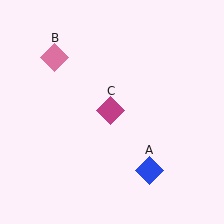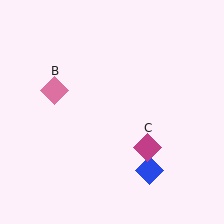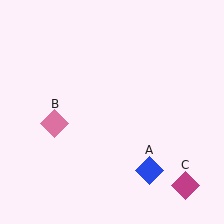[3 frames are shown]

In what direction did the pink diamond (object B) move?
The pink diamond (object B) moved down.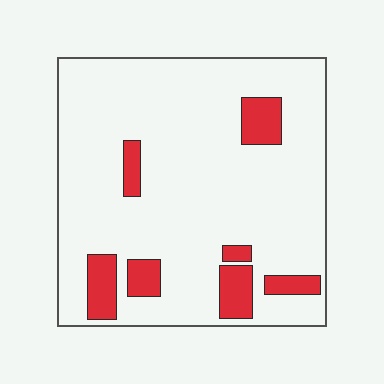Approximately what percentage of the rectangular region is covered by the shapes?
Approximately 15%.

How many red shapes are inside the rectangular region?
7.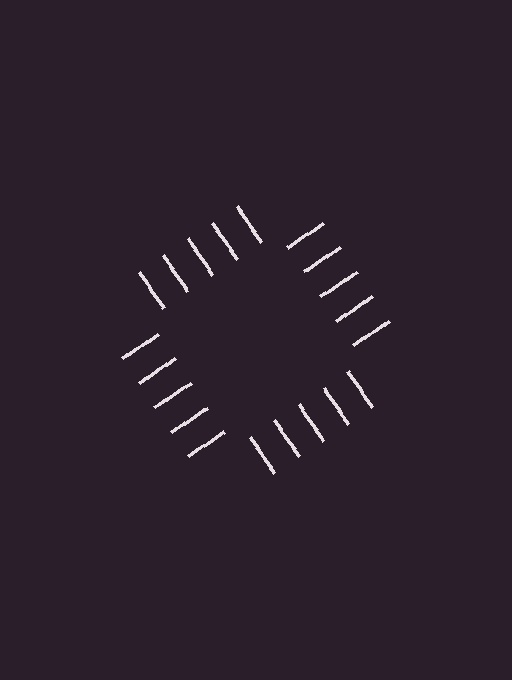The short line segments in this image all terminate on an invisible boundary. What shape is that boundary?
An illusory square — the line segments terminate on its edges but no continuous stroke is drawn.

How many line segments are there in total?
20 — 5 along each of the 4 edges.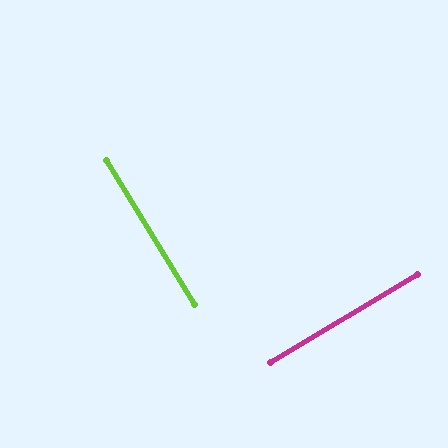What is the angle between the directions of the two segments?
Approximately 90 degrees.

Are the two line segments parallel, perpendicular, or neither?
Perpendicular — they meet at approximately 90°.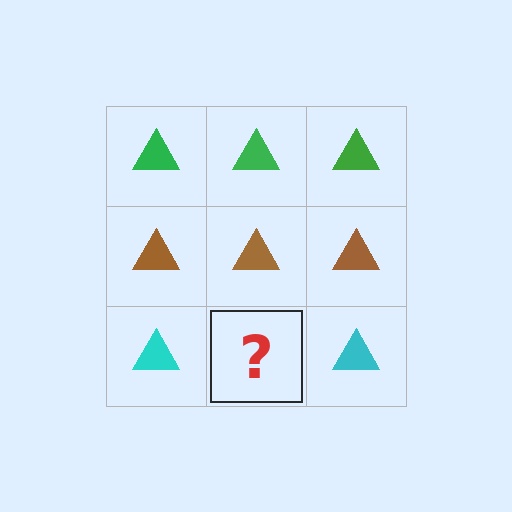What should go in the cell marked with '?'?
The missing cell should contain a cyan triangle.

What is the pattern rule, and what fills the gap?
The rule is that each row has a consistent color. The gap should be filled with a cyan triangle.